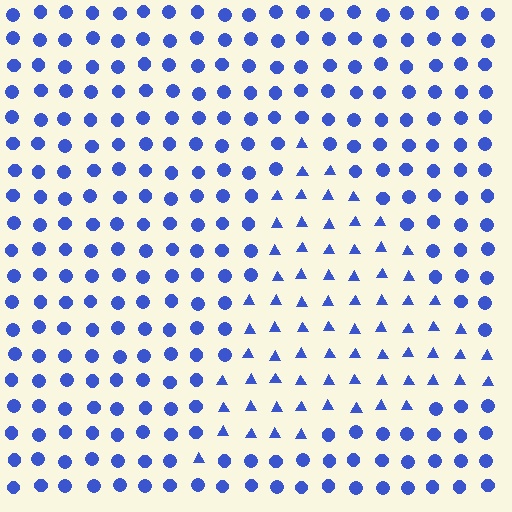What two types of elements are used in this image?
The image uses triangles inside the triangle region and circles outside it.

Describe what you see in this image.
The image is filled with small blue elements arranged in a uniform grid. A triangle-shaped region contains triangles, while the surrounding area contains circles. The boundary is defined purely by the change in element shape.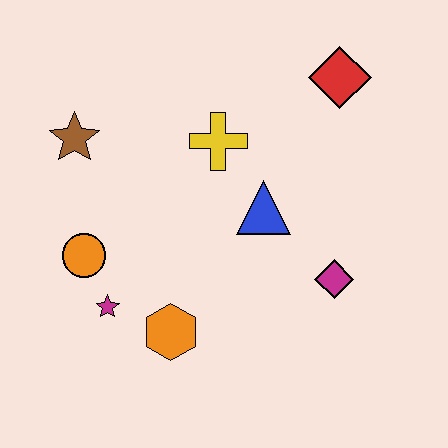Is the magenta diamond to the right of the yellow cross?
Yes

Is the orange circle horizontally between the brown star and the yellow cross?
Yes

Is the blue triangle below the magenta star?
No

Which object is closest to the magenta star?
The orange circle is closest to the magenta star.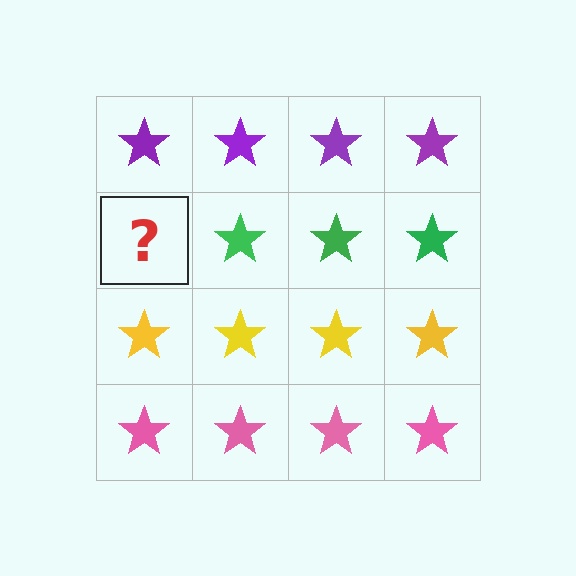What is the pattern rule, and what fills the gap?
The rule is that each row has a consistent color. The gap should be filled with a green star.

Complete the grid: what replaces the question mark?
The question mark should be replaced with a green star.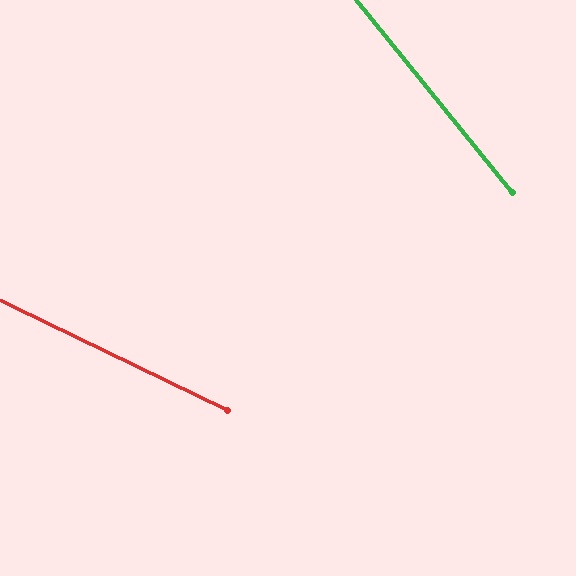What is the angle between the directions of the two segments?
Approximately 25 degrees.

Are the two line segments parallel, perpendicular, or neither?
Neither parallel nor perpendicular — they differ by about 25°.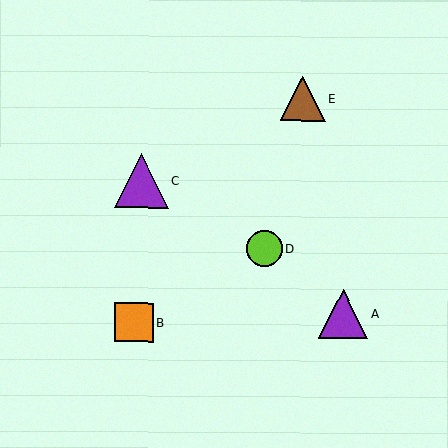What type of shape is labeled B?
Shape B is an orange square.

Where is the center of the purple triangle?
The center of the purple triangle is at (343, 314).